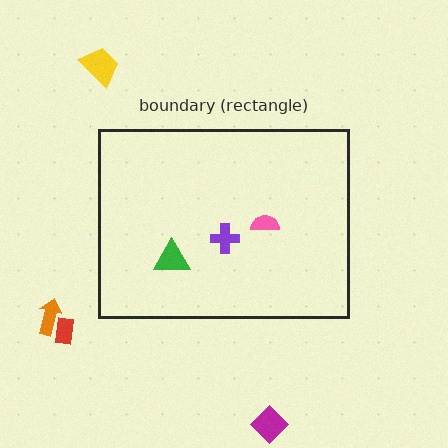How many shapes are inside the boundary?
3 inside, 4 outside.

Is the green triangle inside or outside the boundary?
Inside.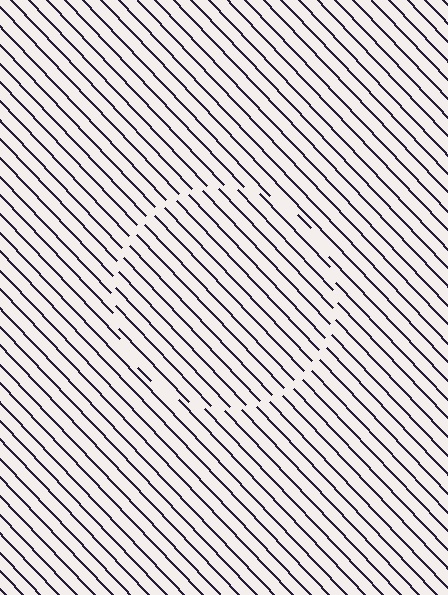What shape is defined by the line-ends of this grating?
An illusory circle. The interior of the shape contains the same grating, shifted by half a period — the contour is defined by the phase discontinuity where line-ends from the inner and outer gratings abut.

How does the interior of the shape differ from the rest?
The interior of the shape contains the same grating, shifted by half a period — the contour is defined by the phase discontinuity where line-ends from the inner and outer gratings abut.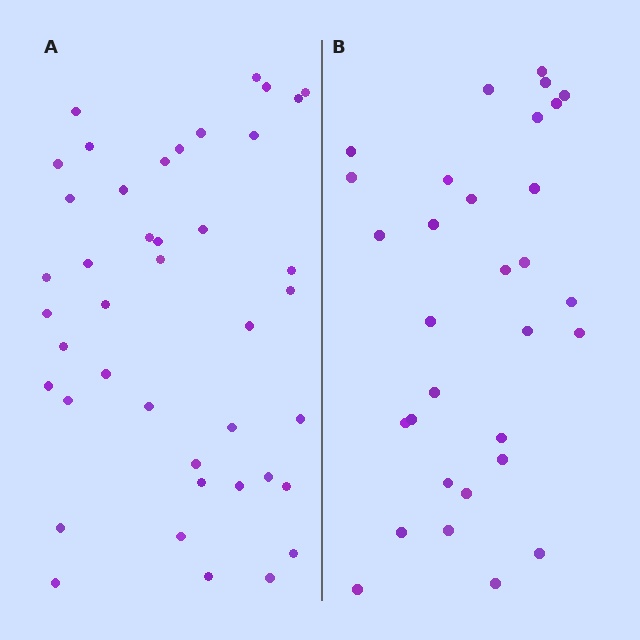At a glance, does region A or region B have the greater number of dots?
Region A (the left region) has more dots.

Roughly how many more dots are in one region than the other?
Region A has roughly 12 or so more dots than region B.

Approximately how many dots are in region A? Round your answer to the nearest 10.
About 40 dots. (The exact count is 42, which rounds to 40.)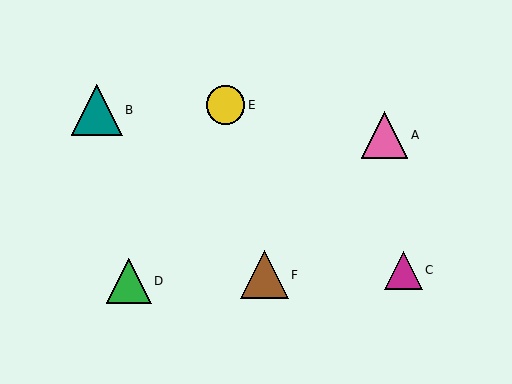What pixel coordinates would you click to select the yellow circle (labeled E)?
Click at (226, 105) to select the yellow circle E.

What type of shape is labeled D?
Shape D is a green triangle.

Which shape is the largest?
The teal triangle (labeled B) is the largest.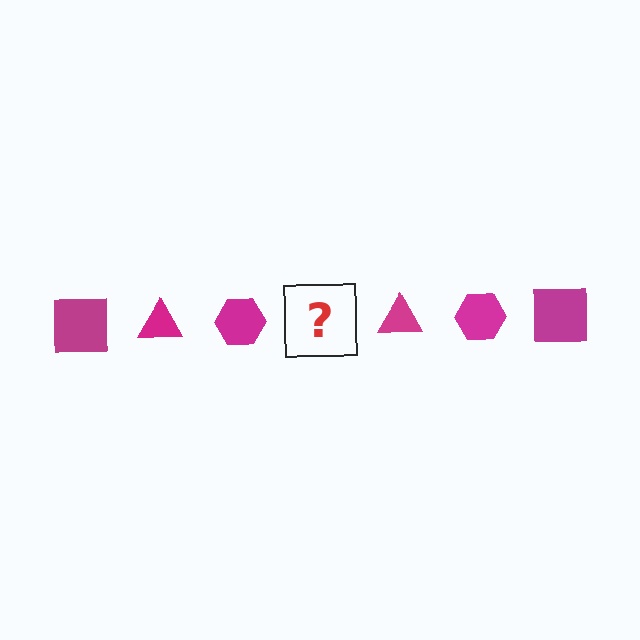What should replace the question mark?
The question mark should be replaced with a magenta square.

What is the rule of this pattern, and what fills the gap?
The rule is that the pattern cycles through square, triangle, hexagon shapes in magenta. The gap should be filled with a magenta square.